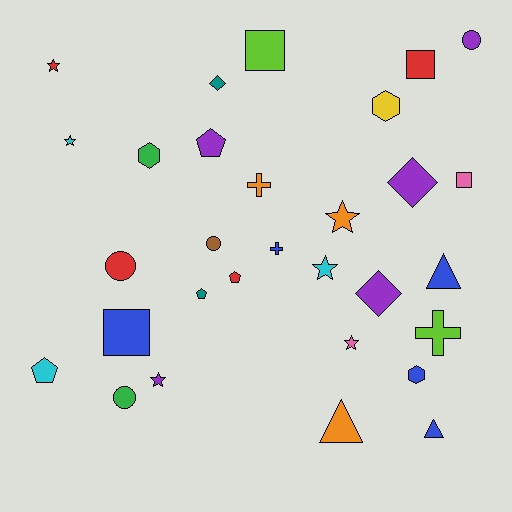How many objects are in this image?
There are 30 objects.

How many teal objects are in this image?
There are 2 teal objects.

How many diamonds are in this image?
There are 3 diamonds.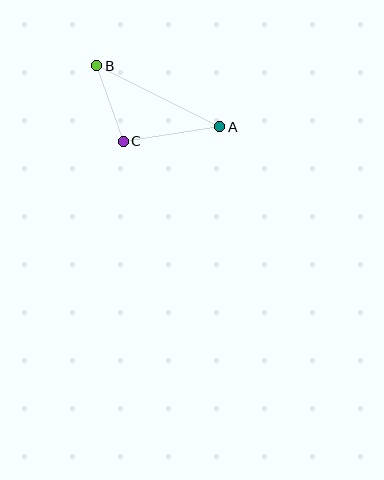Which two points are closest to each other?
Points B and C are closest to each other.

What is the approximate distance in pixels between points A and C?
The distance between A and C is approximately 98 pixels.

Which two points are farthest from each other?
Points A and B are farthest from each other.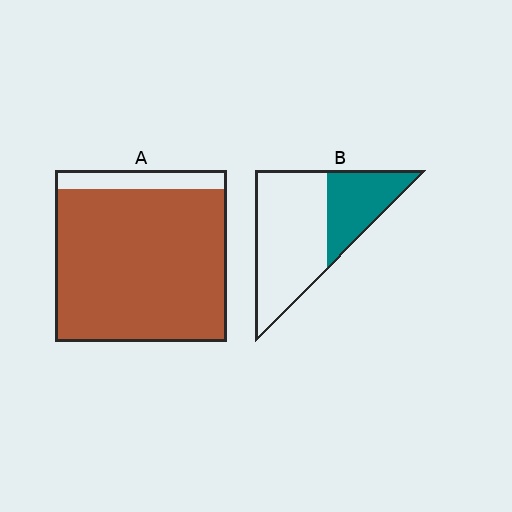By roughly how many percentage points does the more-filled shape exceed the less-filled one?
By roughly 55 percentage points (A over B).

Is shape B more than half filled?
No.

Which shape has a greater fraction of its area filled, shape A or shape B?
Shape A.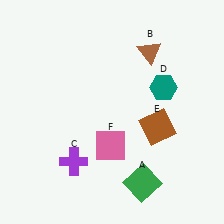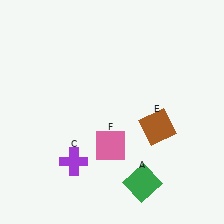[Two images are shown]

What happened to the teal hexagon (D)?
The teal hexagon (D) was removed in Image 2. It was in the top-right area of Image 1.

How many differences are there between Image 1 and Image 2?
There are 2 differences between the two images.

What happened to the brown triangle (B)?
The brown triangle (B) was removed in Image 2. It was in the top-right area of Image 1.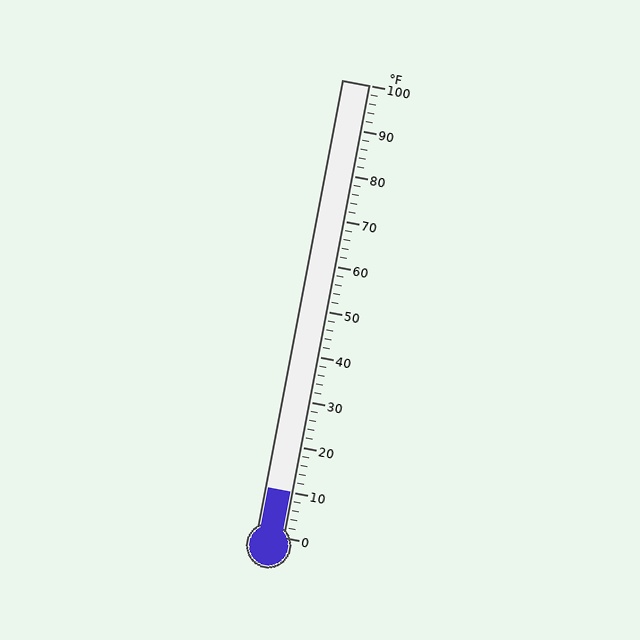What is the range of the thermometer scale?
The thermometer scale ranges from 0°F to 100°F.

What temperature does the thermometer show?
The thermometer shows approximately 10°F.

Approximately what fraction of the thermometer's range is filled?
The thermometer is filled to approximately 10% of its range.